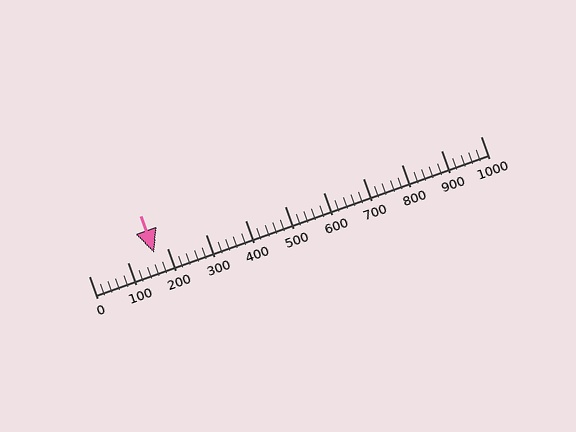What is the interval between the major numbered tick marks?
The major tick marks are spaced 100 units apart.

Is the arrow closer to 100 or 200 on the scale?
The arrow is closer to 200.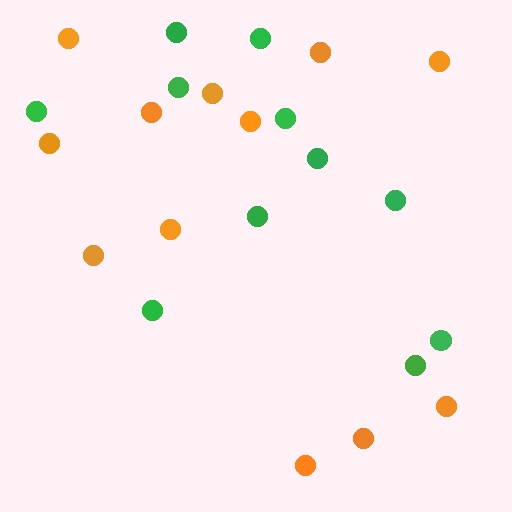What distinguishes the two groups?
There are 2 groups: one group of green circles (11) and one group of orange circles (12).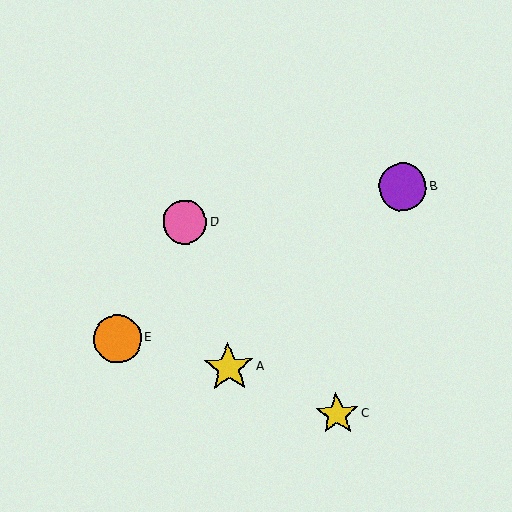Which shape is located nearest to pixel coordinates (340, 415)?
The yellow star (labeled C) at (337, 414) is nearest to that location.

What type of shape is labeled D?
Shape D is a pink circle.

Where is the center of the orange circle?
The center of the orange circle is at (118, 339).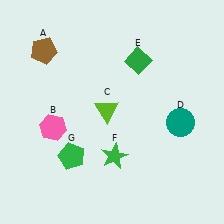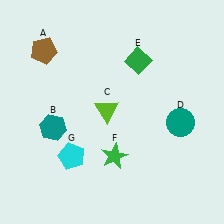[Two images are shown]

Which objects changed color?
B changed from pink to teal. G changed from green to cyan.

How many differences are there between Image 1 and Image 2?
There are 2 differences between the two images.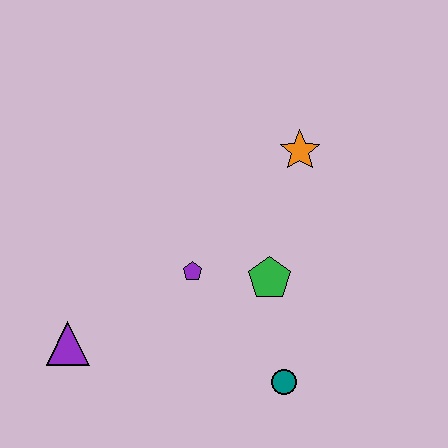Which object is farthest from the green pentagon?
The purple triangle is farthest from the green pentagon.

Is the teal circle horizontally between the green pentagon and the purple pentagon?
No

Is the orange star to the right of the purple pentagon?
Yes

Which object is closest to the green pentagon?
The purple pentagon is closest to the green pentagon.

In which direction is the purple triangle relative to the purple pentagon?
The purple triangle is to the left of the purple pentagon.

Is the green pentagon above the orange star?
No